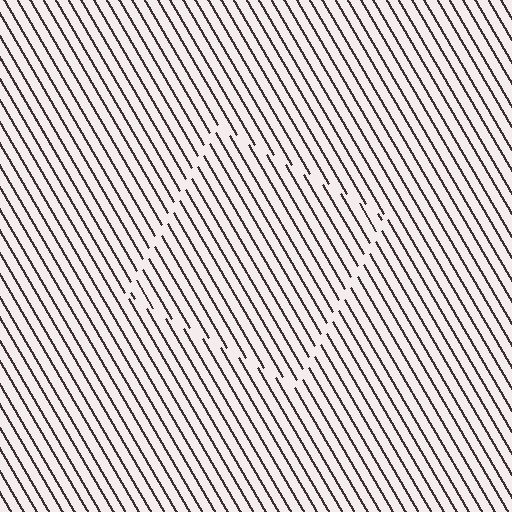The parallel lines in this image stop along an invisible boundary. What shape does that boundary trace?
An illusory square. The interior of the shape contains the same grating, shifted by half a period — the contour is defined by the phase discontinuity where line-ends from the inner and outer gratings abut.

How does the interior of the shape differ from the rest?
The interior of the shape contains the same grating, shifted by half a period — the contour is defined by the phase discontinuity where line-ends from the inner and outer gratings abut.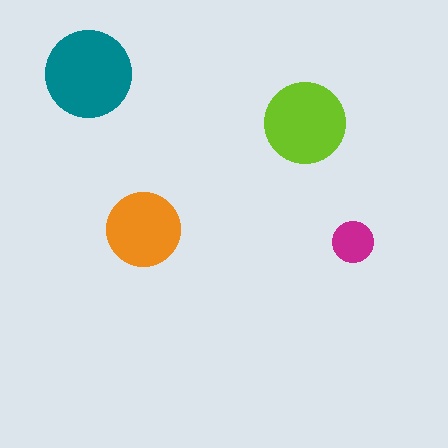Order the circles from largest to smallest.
the teal one, the lime one, the orange one, the magenta one.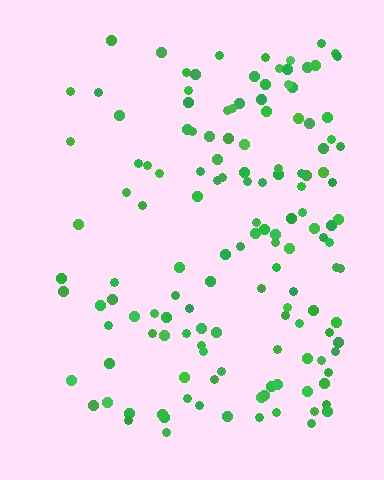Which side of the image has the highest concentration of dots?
The right.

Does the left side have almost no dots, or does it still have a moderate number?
Still a moderate number, just noticeably fewer than the right.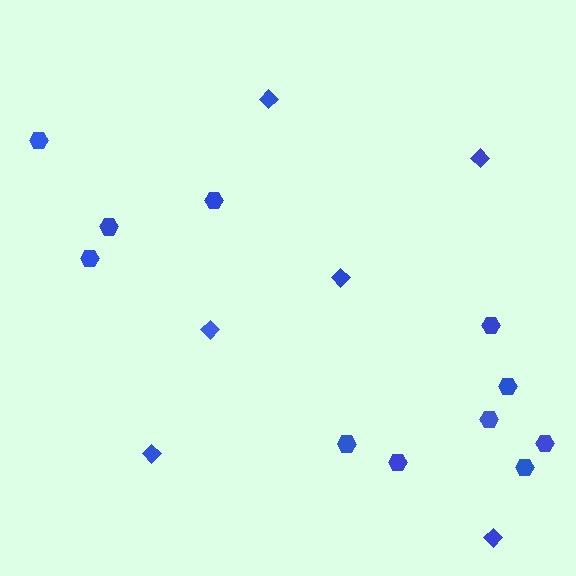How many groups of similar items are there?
There are 2 groups: one group of diamonds (6) and one group of hexagons (11).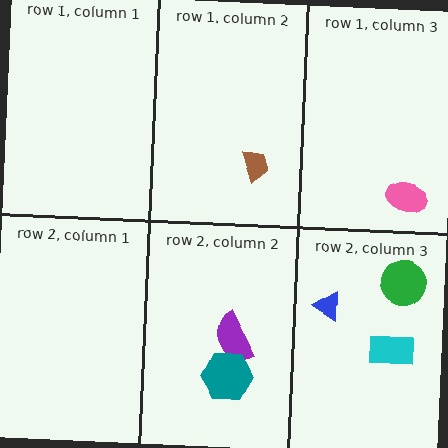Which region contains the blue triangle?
The row 2, column 3 region.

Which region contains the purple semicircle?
The row 2, column 2 region.